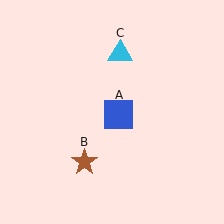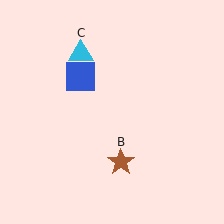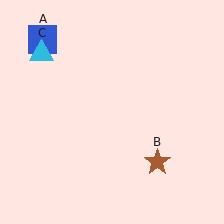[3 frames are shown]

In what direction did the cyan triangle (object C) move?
The cyan triangle (object C) moved left.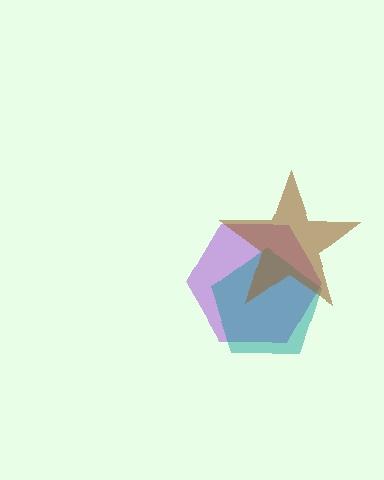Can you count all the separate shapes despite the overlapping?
Yes, there are 3 separate shapes.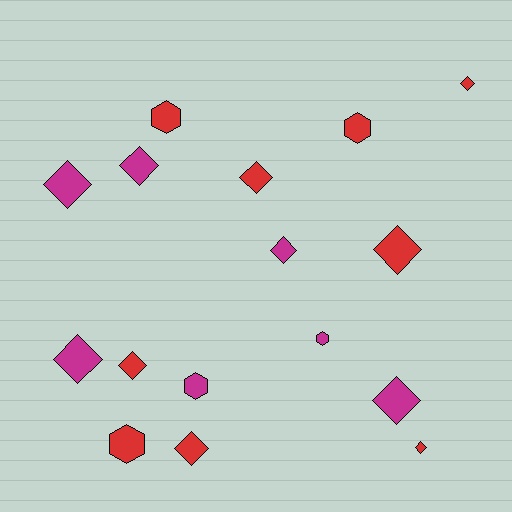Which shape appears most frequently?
Diamond, with 11 objects.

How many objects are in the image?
There are 16 objects.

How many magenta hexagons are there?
There are 2 magenta hexagons.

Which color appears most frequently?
Red, with 9 objects.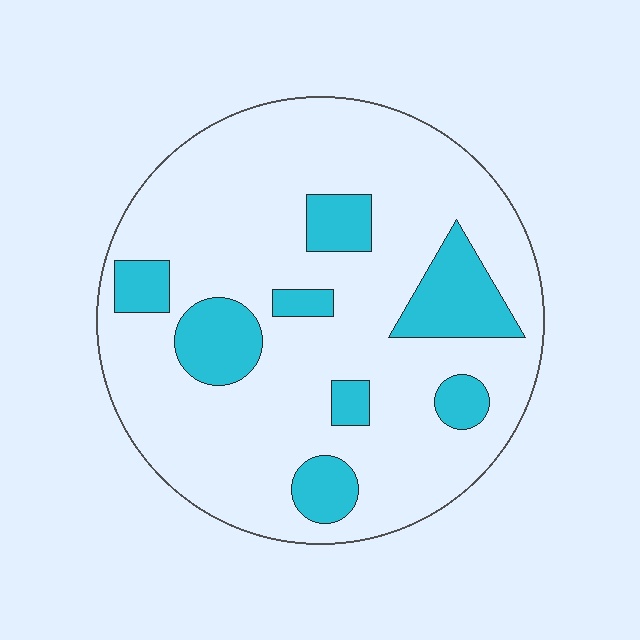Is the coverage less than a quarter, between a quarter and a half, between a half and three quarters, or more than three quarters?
Less than a quarter.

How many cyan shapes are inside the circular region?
8.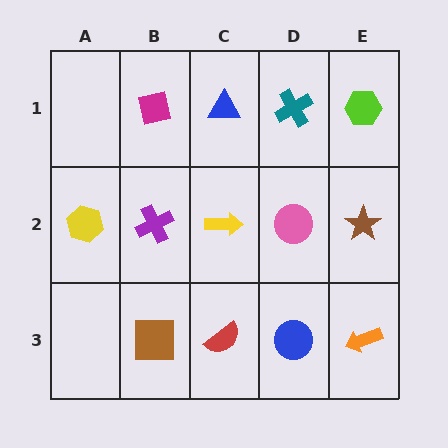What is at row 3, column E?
An orange arrow.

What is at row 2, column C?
A yellow arrow.